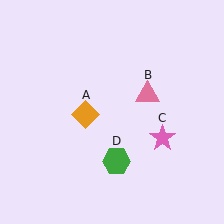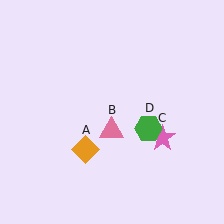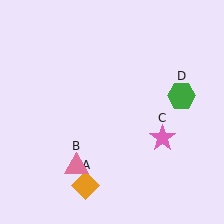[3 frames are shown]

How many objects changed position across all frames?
3 objects changed position: orange diamond (object A), pink triangle (object B), green hexagon (object D).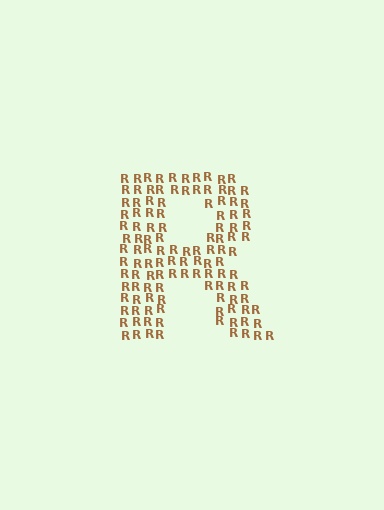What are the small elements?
The small elements are letter R's.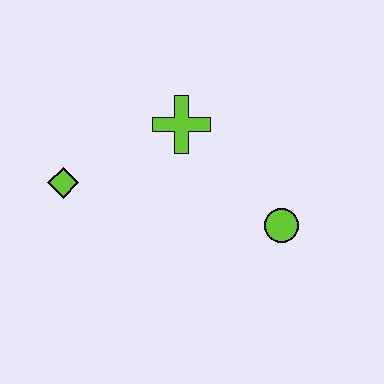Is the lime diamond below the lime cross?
Yes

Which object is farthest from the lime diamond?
The lime circle is farthest from the lime diamond.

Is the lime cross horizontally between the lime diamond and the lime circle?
Yes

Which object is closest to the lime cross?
The lime diamond is closest to the lime cross.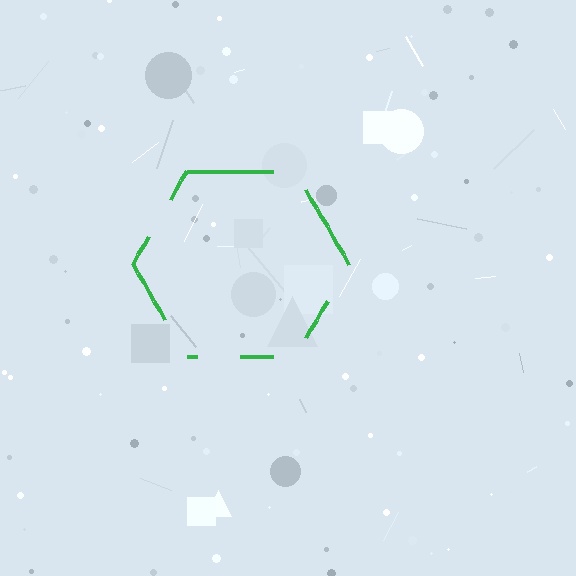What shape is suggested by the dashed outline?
The dashed outline suggests a hexagon.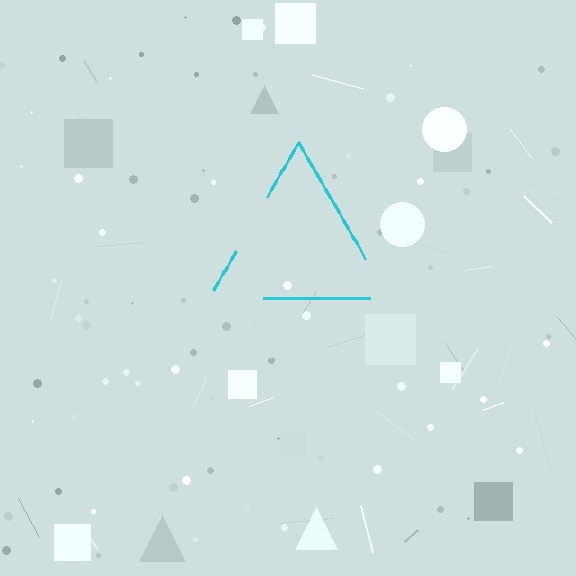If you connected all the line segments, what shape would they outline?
They would outline a triangle.